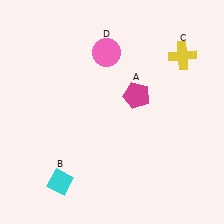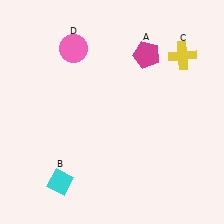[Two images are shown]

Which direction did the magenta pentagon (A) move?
The magenta pentagon (A) moved up.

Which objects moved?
The objects that moved are: the magenta pentagon (A), the pink circle (D).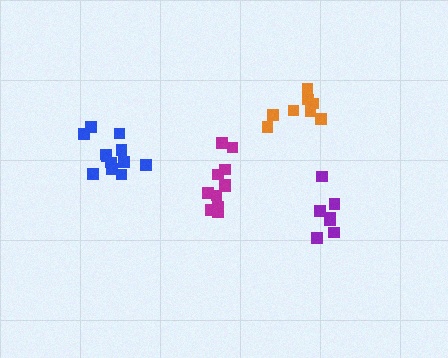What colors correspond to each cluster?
The clusters are colored: purple, blue, orange, magenta.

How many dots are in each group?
Group 1: 7 dots, Group 2: 12 dots, Group 3: 8 dots, Group 4: 11 dots (38 total).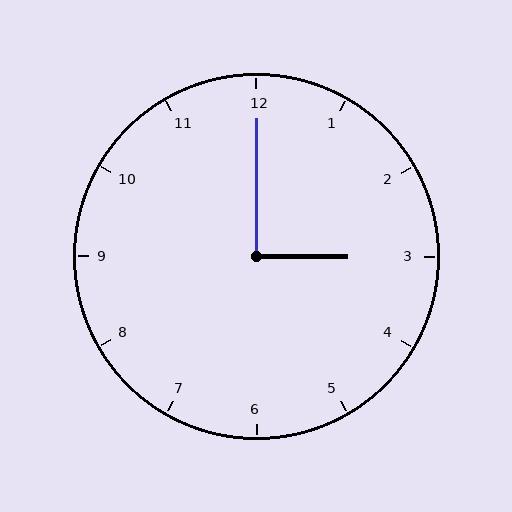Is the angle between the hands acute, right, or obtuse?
It is right.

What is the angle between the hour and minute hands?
Approximately 90 degrees.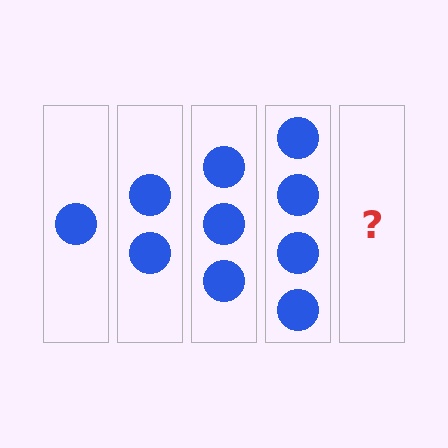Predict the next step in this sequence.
The next step is 5 circles.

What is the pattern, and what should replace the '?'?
The pattern is that each step adds one more circle. The '?' should be 5 circles.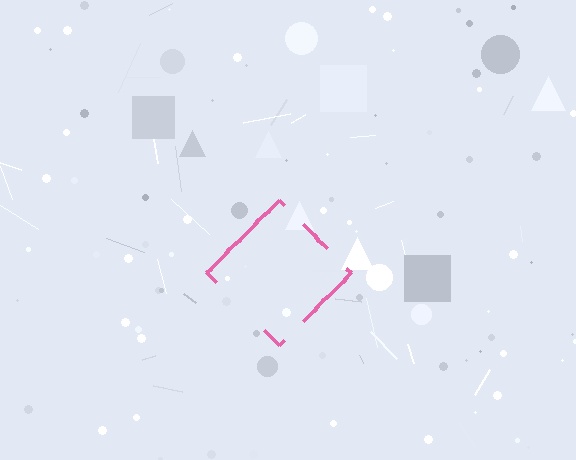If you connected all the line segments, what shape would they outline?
They would outline a diamond.